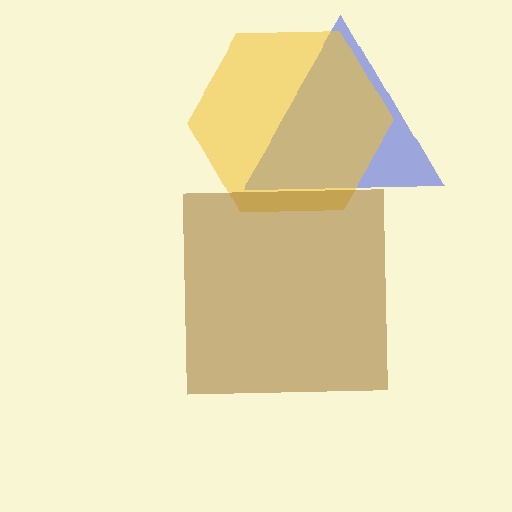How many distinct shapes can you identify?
There are 3 distinct shapes: a blue triangle, a yellow hexagon, a brown square.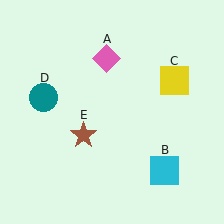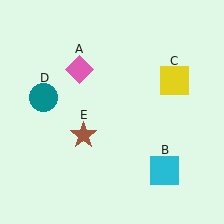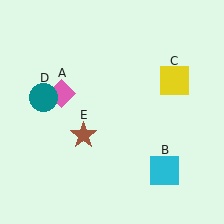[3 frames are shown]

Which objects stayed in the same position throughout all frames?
Cyan square (object B) and yellow square (object C) and teal circle (object D) and brown star (object E) remained stationary.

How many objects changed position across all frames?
1 object changed position: pink diamond (object A).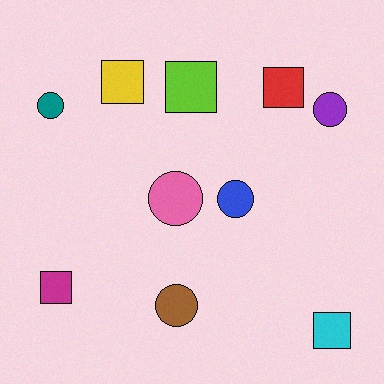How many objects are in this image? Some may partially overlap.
There are 10 objects.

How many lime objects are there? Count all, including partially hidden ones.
There is 1 lime object.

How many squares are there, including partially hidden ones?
There are 5 squares.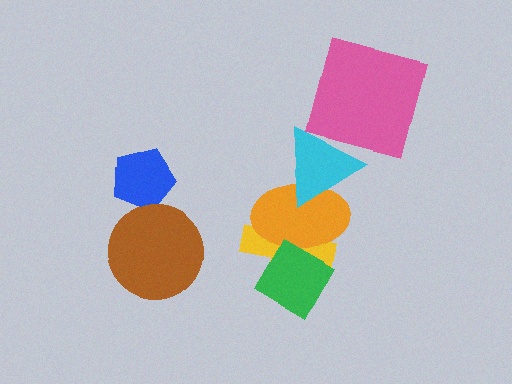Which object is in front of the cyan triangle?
The pink square is in front of the cyan triangle.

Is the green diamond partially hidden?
No, no other shape covers it.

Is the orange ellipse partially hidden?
Yes, it is partially covered by another shape.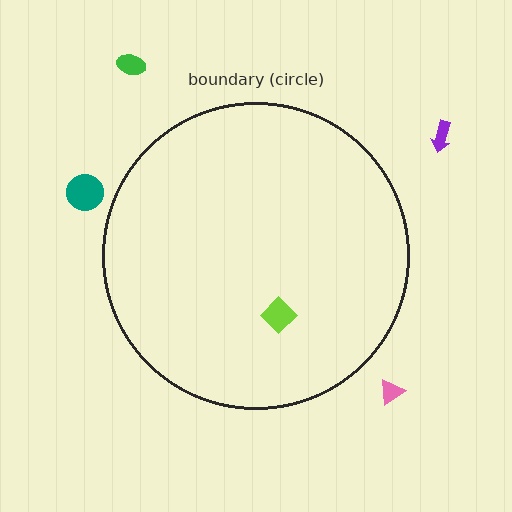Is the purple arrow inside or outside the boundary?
Outside.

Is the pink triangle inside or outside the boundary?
Outside.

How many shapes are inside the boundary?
1 inside, 4 outside.